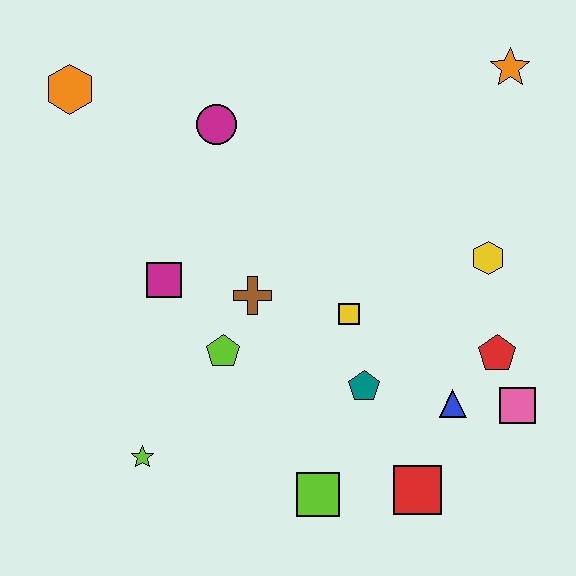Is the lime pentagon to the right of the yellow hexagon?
No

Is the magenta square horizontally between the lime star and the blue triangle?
Yes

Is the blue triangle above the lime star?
Yes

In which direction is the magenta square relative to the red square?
The magenta square is to the left of the red square.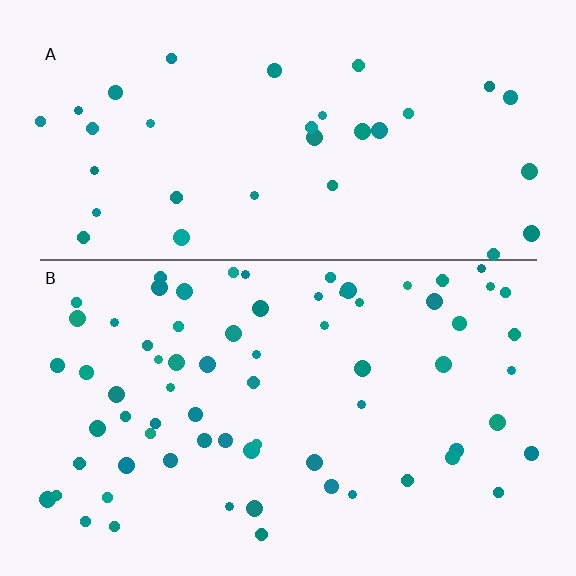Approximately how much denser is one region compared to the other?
Approximately 2.1× — region B over region A.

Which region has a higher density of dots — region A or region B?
B (the bottom).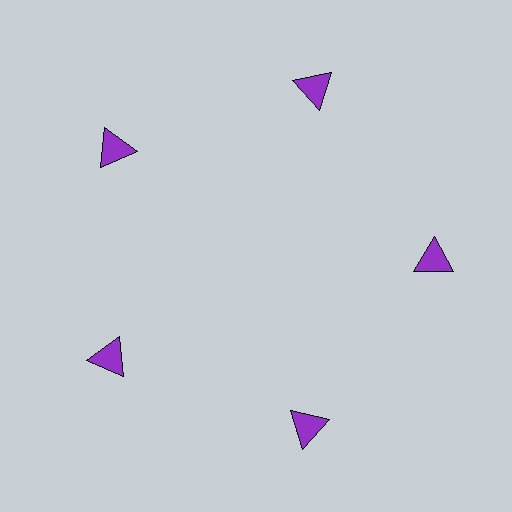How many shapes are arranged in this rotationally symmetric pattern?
There are 5 shapes, arranged in 5 groups of 1.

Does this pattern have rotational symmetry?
Yes, this pattern has 5-fold rotational symmetry. It looks the same after rotating 72 degrees around the center.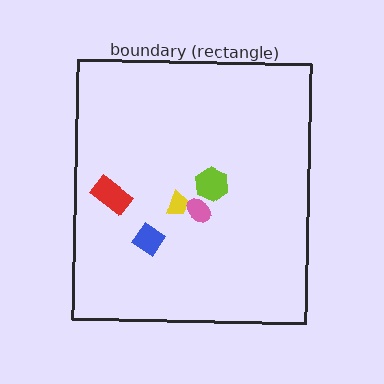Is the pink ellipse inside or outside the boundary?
Inside.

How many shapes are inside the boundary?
5 inside, 0 outside.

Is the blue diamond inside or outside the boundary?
Inside.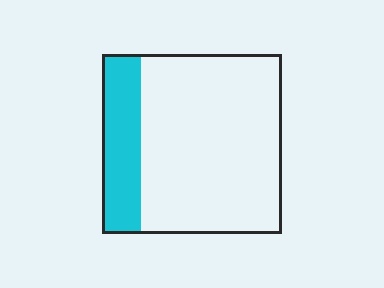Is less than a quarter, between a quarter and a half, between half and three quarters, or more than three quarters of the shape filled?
Less than a quarter.